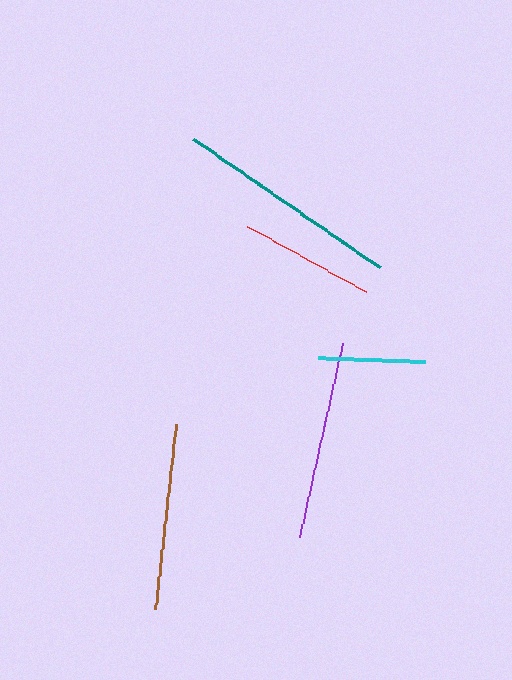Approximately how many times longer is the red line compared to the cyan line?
The red line is approximately 1.3 times the length of the cyan line.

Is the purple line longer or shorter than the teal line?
The teal line is longer than the purple line.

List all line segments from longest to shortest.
From longest to shortest: teal, purple, brown, red, cyan.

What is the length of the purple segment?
The purple segment is approximately 198 pixels long.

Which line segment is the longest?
The teal line is the longest at approximately 227 pixels.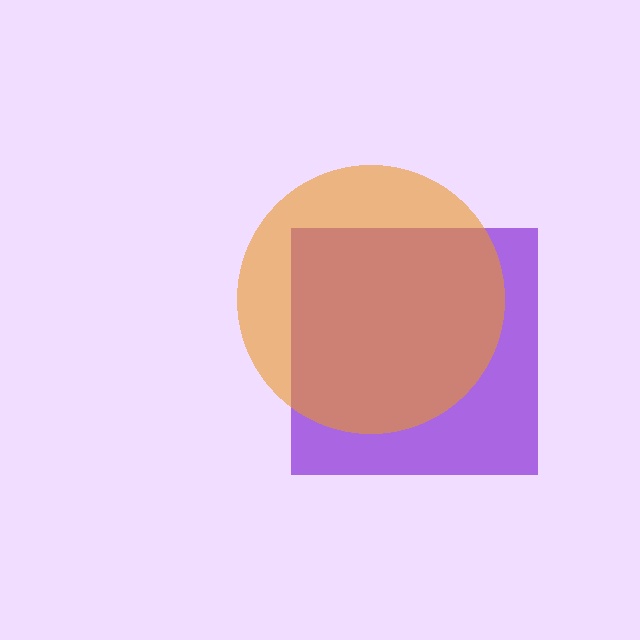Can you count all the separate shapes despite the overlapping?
Yes, there are 2 separate shapes.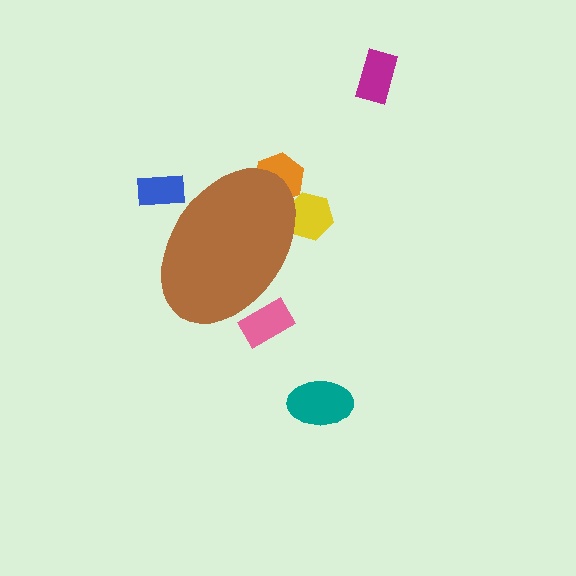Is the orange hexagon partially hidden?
Yes, the orange hexagon is partially hidden behind the brown ellipse.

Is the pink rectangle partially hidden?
Yes, the pink rectangle is partially hidden behind the brown ellipse.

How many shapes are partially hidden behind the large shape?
4 shapes are partially hidden.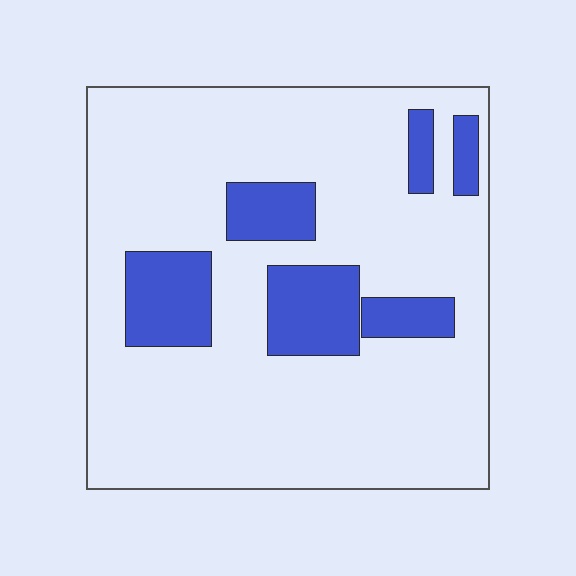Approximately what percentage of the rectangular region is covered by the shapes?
Approximately 20%.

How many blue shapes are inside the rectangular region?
6.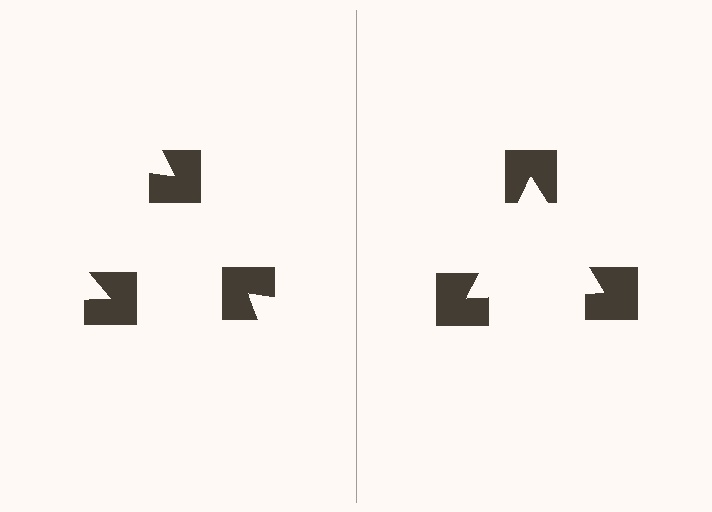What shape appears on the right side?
An illusory triangle.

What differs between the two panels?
The notched squares are positioned identically on both sides; only the wedge orientations differ. On the right they align to a triangle; on the left they are misaligned.